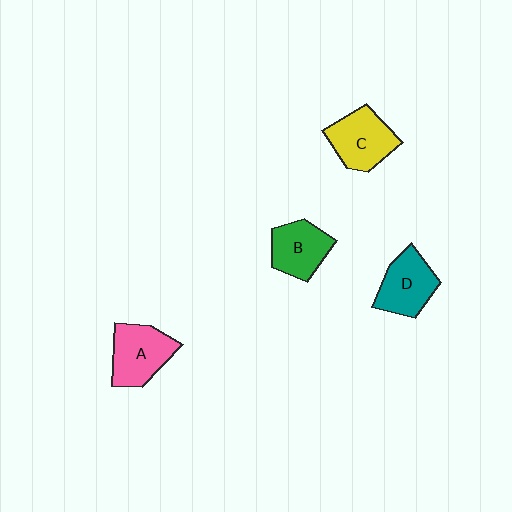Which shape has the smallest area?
Shape B (green).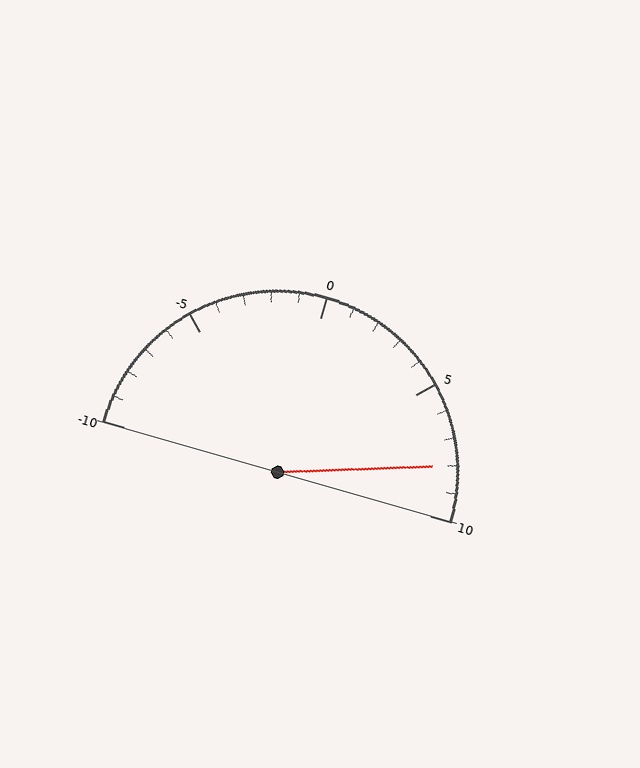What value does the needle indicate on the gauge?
The needle indicates approximately 8.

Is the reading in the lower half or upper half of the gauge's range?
The reading is in the upper half of the range (-10 to 10).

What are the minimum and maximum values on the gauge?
The gauge ranges from -10 to 10.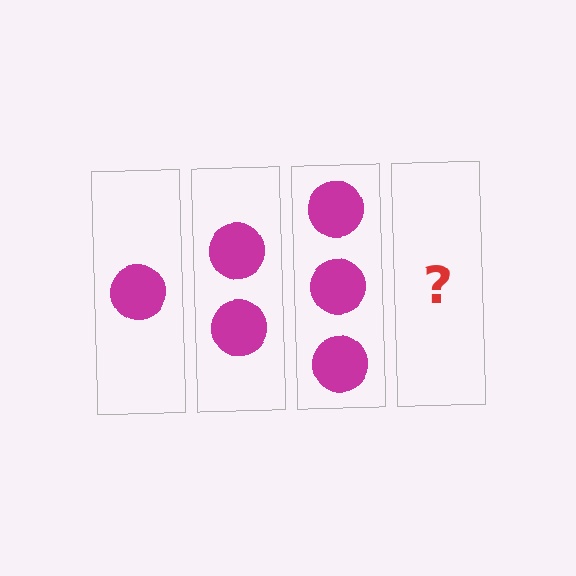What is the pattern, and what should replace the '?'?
The pattern is that each step adds one more circle. The '?' should be 4 circles.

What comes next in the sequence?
The next element should be 4 circles.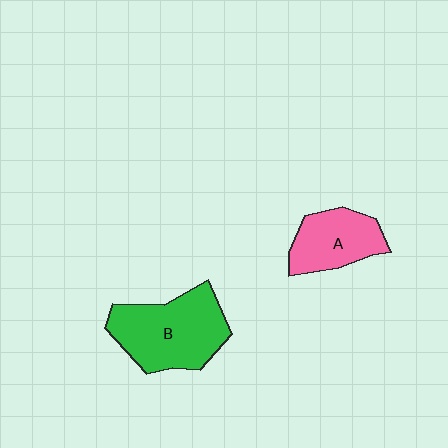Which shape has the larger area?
Shape B (green).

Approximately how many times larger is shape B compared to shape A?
Approximately 1.6 times.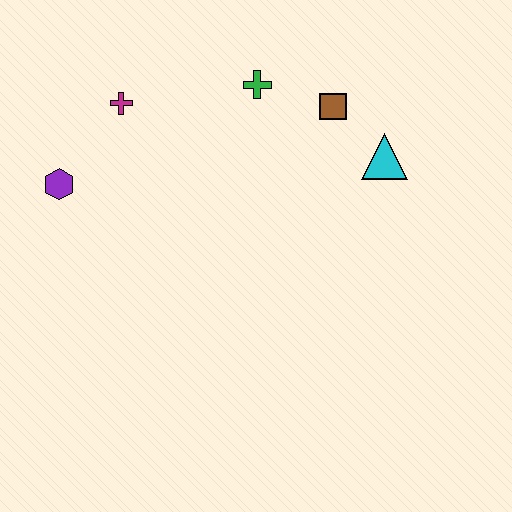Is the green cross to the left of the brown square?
Yes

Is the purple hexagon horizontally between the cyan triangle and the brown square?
No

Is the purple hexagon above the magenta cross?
No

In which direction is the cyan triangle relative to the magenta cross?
The cyan triangle is to the right of the magenta cross.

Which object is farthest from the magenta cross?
The cyan triangle is farthest from the magenta cross.